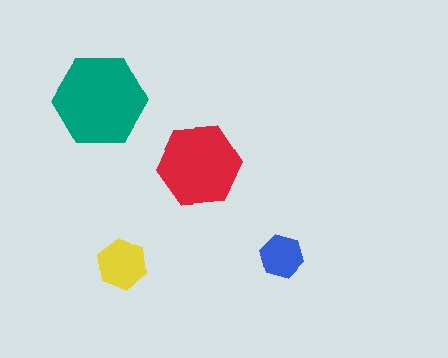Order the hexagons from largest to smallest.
the teal one, the red one, the yellow one, the blue one.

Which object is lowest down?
The yellow hexagon is bottommost.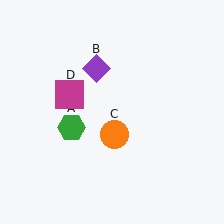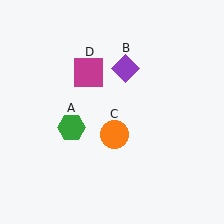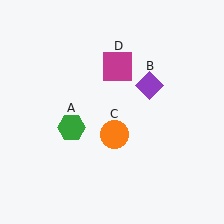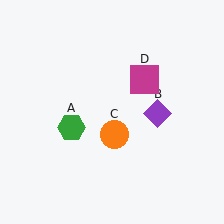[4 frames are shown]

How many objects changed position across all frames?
2 objects changed position: purple diamond (object B), magenta square (object D).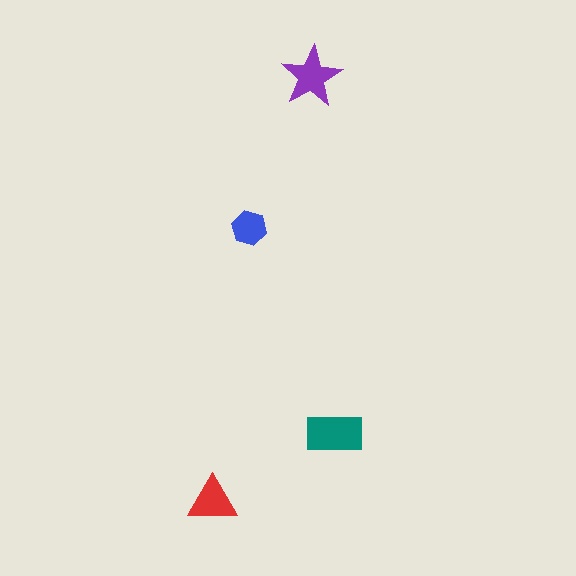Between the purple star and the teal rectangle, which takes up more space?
The teal rectangle.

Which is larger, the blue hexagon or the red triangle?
The red triangle.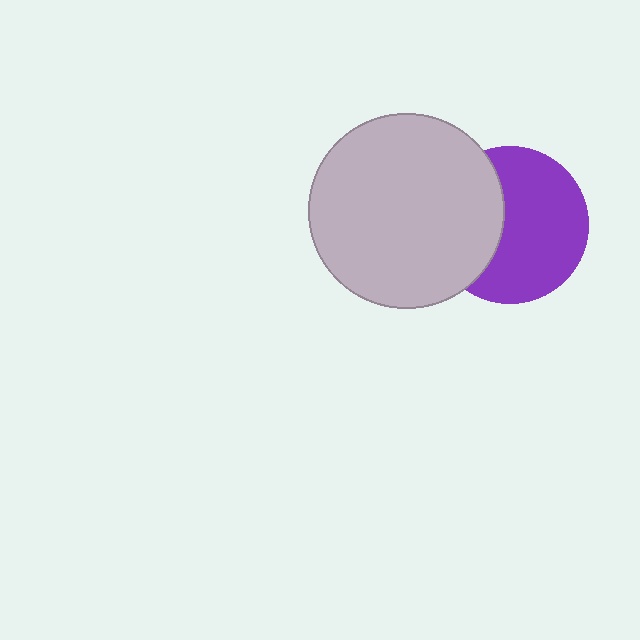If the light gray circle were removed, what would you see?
You would see the complete purple circle.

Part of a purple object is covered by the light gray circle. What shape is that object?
It is a circle.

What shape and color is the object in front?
The object in front is a light gray circle.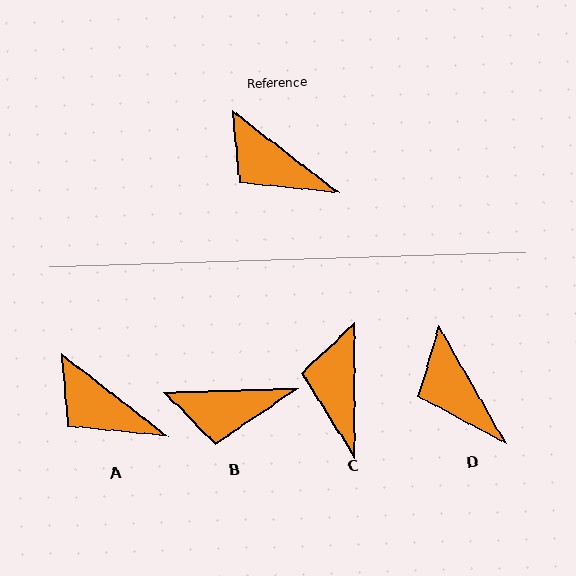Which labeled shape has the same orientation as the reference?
A.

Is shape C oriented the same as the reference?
No, it is off by about 53 degrees.